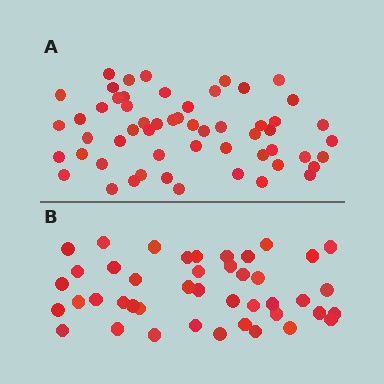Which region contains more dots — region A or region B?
Region A (the top region) has more dots.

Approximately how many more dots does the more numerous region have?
Region A has approximately 15 more dots than region B.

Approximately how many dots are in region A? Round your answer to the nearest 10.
About 60 dots. (The exact count is 56, which rounds to 60.)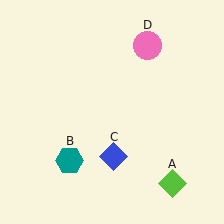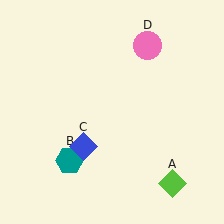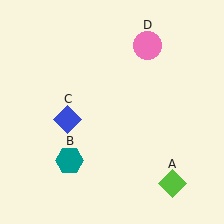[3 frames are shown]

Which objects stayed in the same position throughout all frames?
Lime diamond (object A) and teal hexagon (object B) and pink circle (object D) remained stationary.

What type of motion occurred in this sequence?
The blue diamond (object C) rotated clockwise around the center of the scene.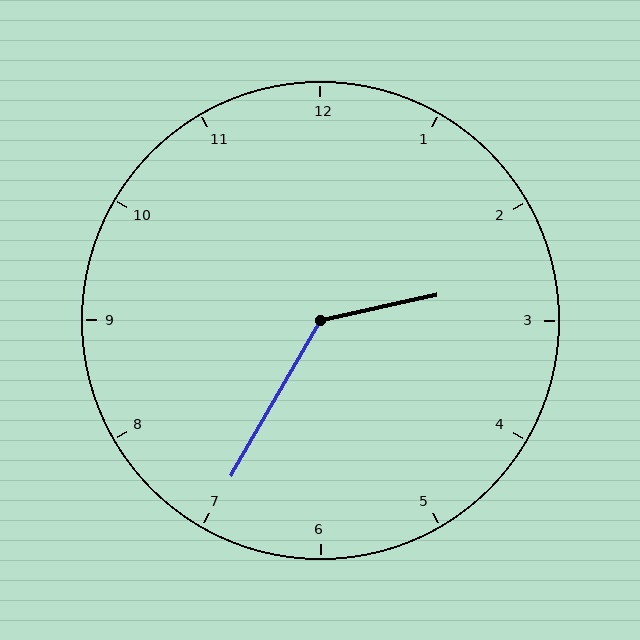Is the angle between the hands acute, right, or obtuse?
It is obtuse.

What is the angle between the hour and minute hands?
Approximately 132 degrees.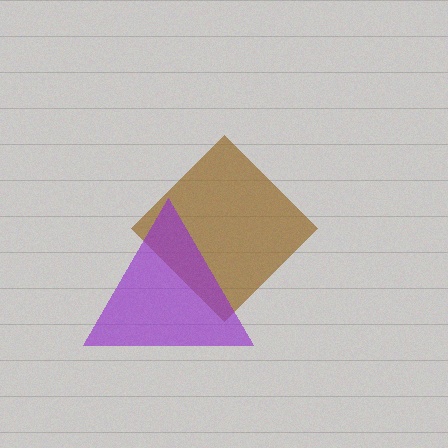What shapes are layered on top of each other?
The layered shapes are: a brown diamond, a purple triangle.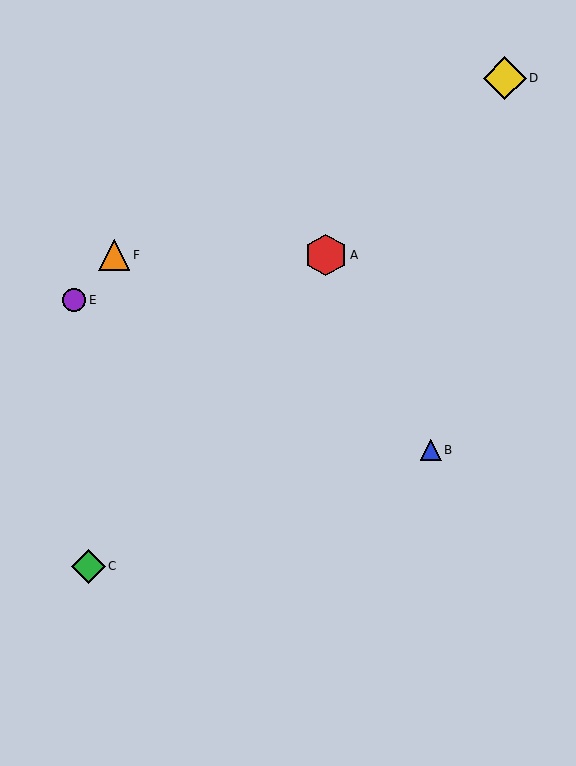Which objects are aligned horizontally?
Objects A, F are aligned horizontally.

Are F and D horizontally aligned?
No, F is at y≈255 and D is at y≈78.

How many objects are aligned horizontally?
2 objects (A, F) are aligned horizontally.